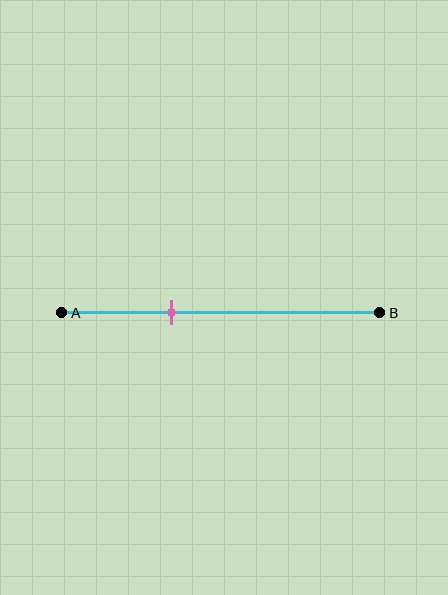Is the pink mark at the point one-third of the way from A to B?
Yes, the mark is approximately at the one-third point.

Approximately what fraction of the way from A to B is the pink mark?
The pink mark is approximately 35% of the way from A to B.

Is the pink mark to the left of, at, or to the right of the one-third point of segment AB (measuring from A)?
The pink mark is approximately at the one-third point of segment AB.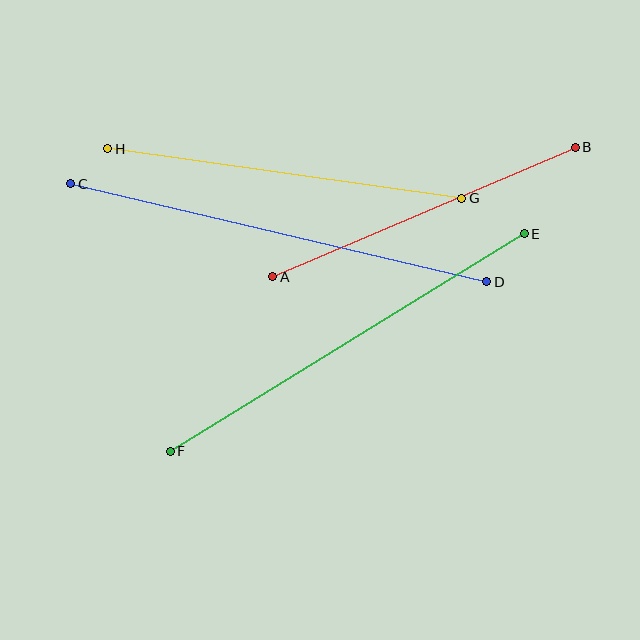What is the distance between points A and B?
The distance is approximately 329 pixels.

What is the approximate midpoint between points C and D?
The midpoint is at approximately (279, 233) pixels.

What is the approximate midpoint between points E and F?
The midpoint is at approximately (347, 343) pixels.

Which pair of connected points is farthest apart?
Points C and D are farthest apart.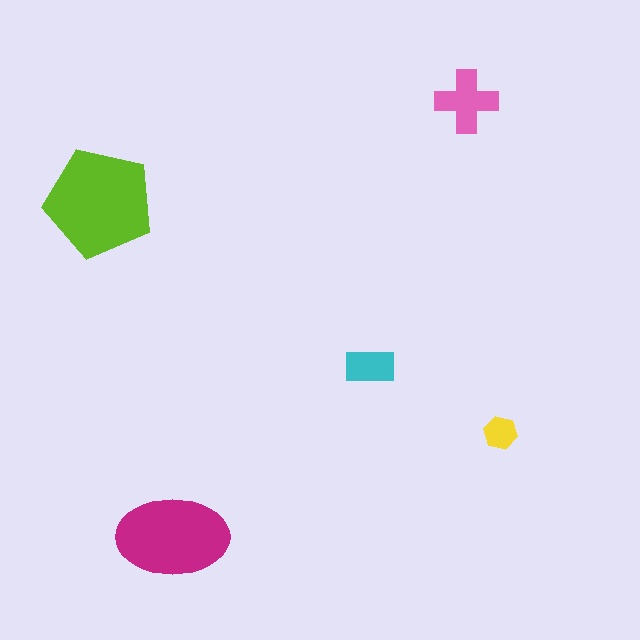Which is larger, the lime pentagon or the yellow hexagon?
The lime pentagon.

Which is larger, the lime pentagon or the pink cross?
The lime pentagon.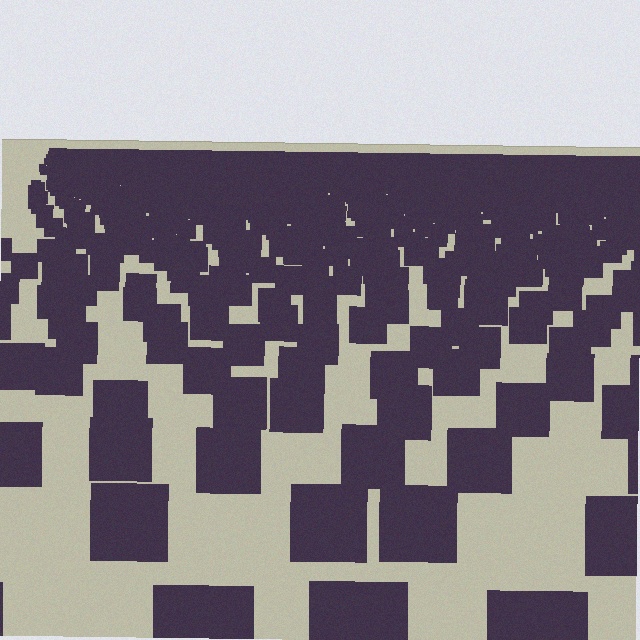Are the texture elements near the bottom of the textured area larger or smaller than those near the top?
Larger. Near the bottom, elements are closer to the viewer and appear at a bigger on-screen size.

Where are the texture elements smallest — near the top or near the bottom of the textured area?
Near the top.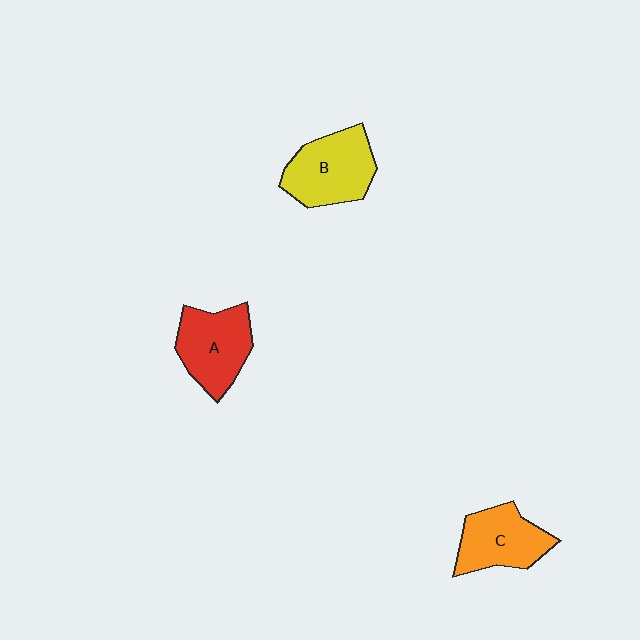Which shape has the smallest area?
Shape C (orange).